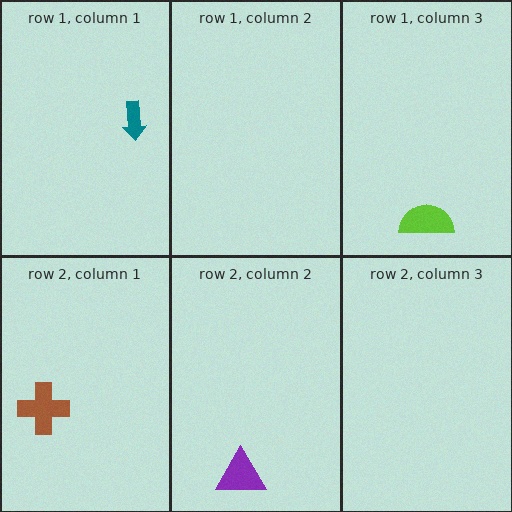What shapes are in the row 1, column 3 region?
The lime semicircle.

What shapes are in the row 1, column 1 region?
The teal arrow.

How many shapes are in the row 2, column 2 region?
1.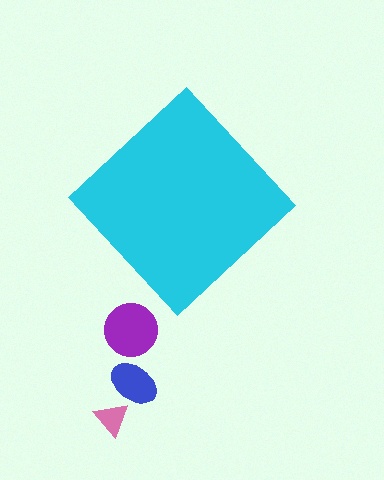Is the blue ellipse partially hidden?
No, the blue ellipse is fully visible.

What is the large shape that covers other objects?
A cyan diamond.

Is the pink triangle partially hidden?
No, the pink triangle is fully visible.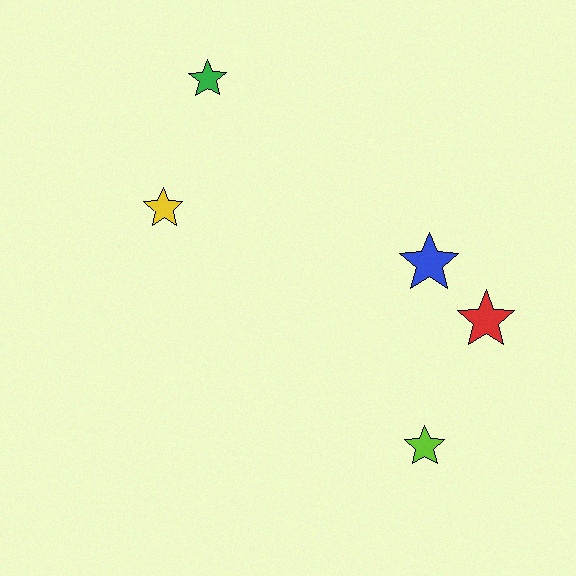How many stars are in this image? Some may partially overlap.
There are 5 stars.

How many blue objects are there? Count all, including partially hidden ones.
There is 1 blue object.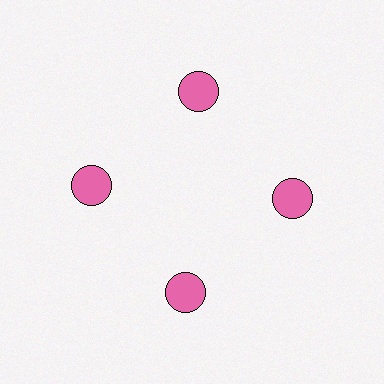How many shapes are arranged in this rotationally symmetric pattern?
There are 4 shapes, arranged in 4 groups of 1.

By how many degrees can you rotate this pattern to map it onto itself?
The pattern maps onto itself every 90 degrees of rotation.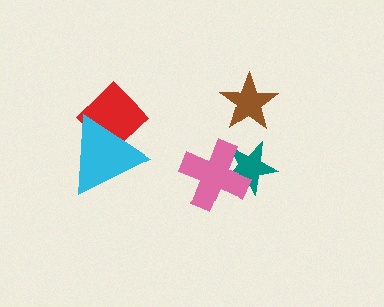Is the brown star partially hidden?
No, no other shape covers it.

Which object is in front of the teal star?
The pink cross is in front of the teal star.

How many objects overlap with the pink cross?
1 object overlaps with the pink cross.